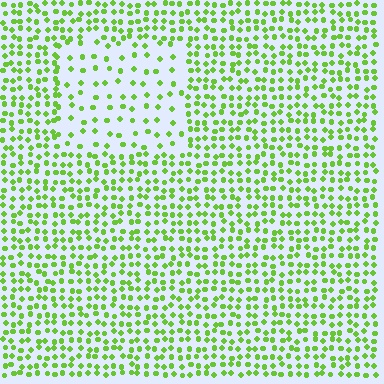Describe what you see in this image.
The image contains small lime elements arranged at two different densities. A rectangle-shaped region is visible where the elements are less densely packed than the surrounding area.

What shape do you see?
I see a rectangle.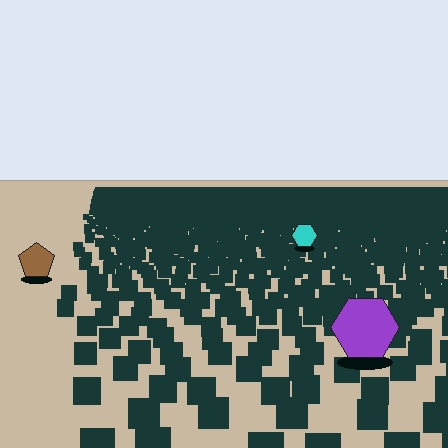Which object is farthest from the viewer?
The cyan hexagon is farthest from the viewer. It appears smaller and the ground texture around it is denser.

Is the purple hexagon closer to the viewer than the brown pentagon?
Yes. The purple hexagon is closer — you can tell from the texture gradient: the ground texture is coarser near it.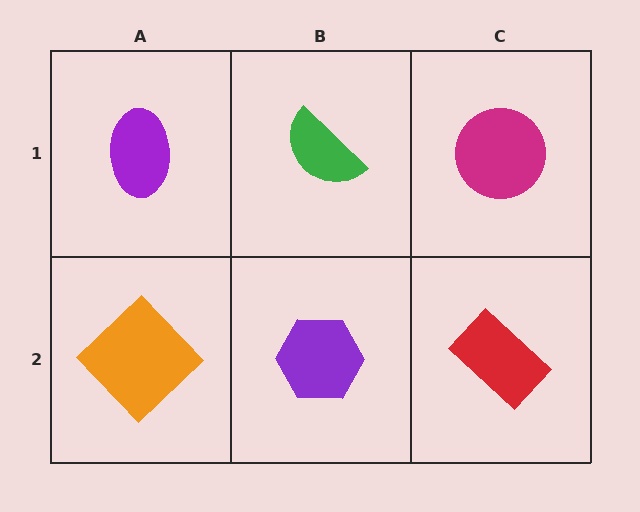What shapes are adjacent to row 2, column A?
A purple ellipse (row 1, column A), a purple hexagon (row 2, column B).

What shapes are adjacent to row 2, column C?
A magenta circle (row 1, column C), a purple hexagon (row 2, column B).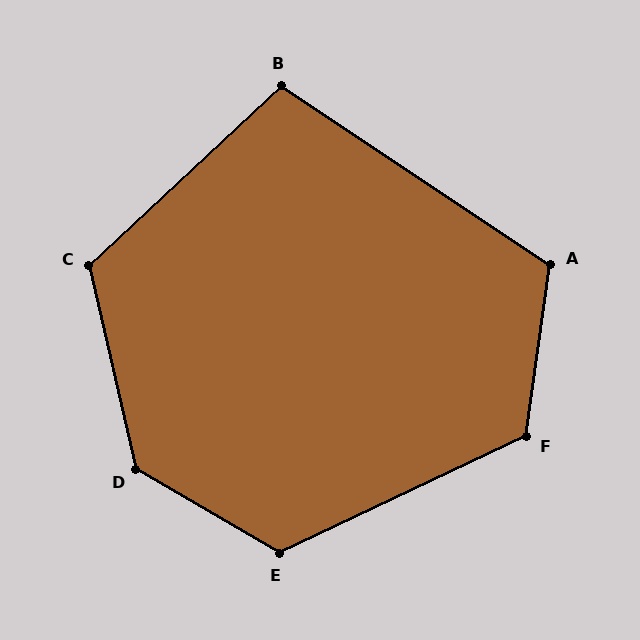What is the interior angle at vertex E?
Approximately 124 degrees (obtuse).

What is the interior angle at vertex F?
Approximately 123 degrees (obtuse).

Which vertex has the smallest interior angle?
B, at approximately 103 degrees.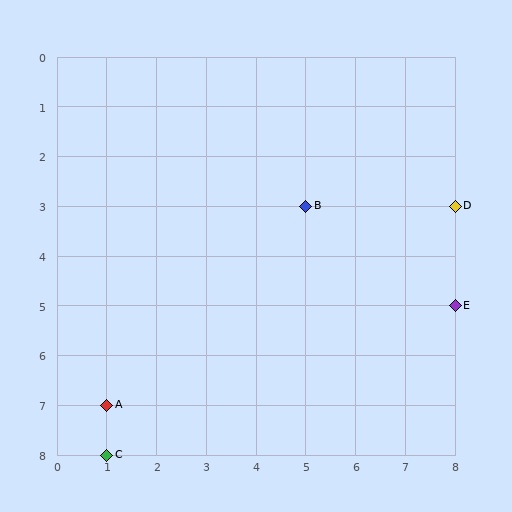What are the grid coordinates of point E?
Point E is at grid coordinates (8, 5).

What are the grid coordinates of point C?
Point C is at grid coordinates (1, 8).